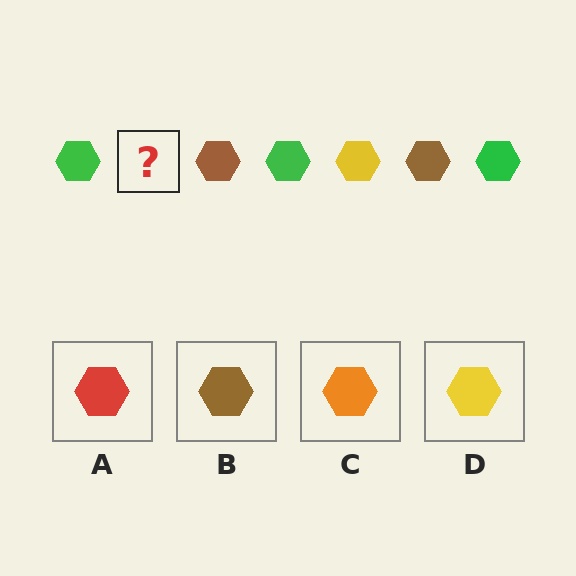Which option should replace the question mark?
Option D.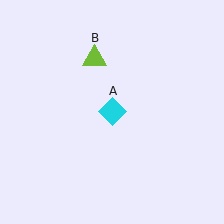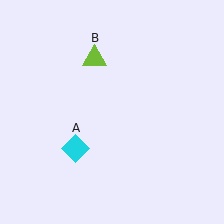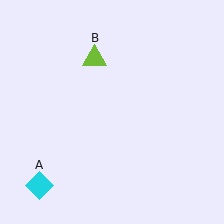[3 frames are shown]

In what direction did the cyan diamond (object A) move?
The cyan diamond (object A) moved down and to the left.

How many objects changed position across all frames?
1 object changed position: cyan diamond (object A).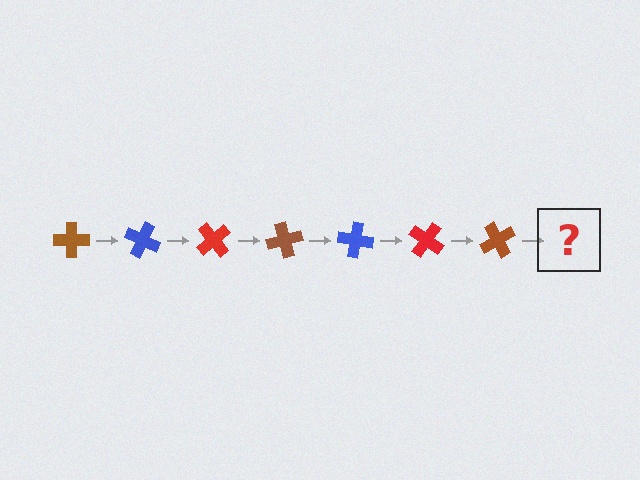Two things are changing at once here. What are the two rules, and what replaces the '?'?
The two rules are that it rotates 25 degrees each step and the color cycles through brown, blue, and red. The '?' should be a blue cross, rotated 175 degrees from the start.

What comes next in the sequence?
The next element should be a blue cross, rotated 175 degrees from the start.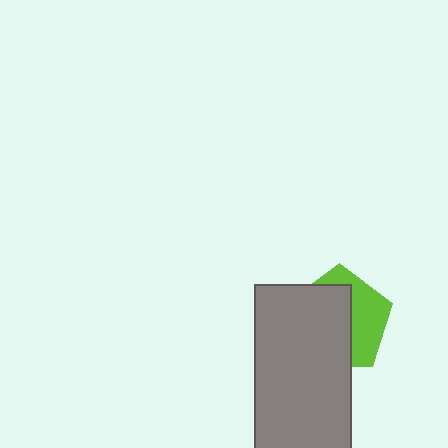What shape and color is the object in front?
The object in front is a gray rectangle.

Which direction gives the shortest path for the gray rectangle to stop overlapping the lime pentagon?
Moving left gives the shortest separation.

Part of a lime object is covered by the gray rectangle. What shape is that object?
It is a pentagon.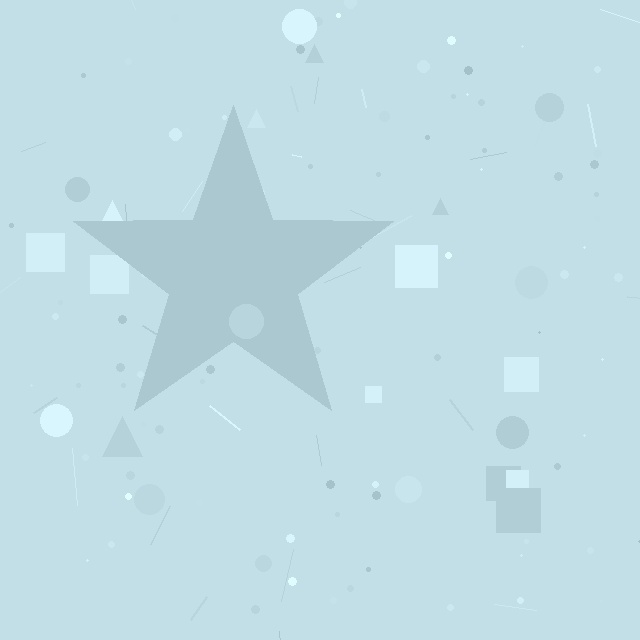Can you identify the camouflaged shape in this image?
The camouflaged shape is a star.